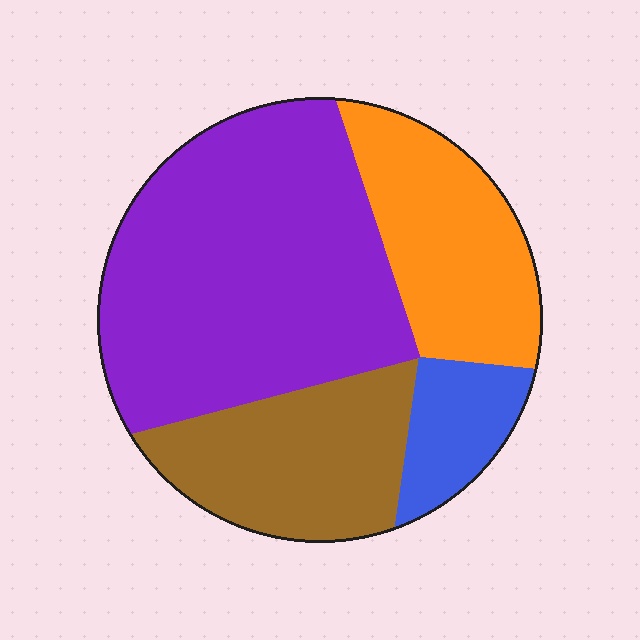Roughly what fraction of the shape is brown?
Brown takes up about one fifth (1/5) of the shape.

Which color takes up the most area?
Purple, at roughly 50%.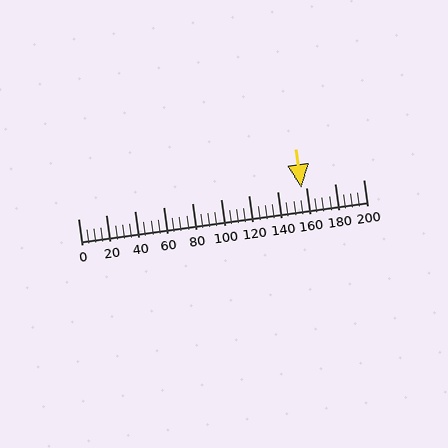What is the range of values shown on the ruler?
The ruler shows values from 0 to 200.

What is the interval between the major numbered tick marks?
The major tick marks are spaced 20 units apart.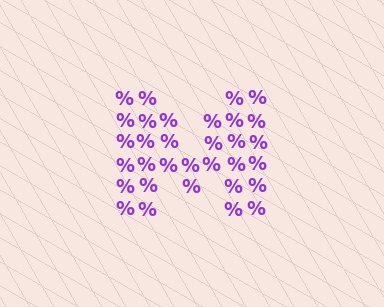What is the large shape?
The large shape is the letter M.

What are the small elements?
The small elements are percent signs.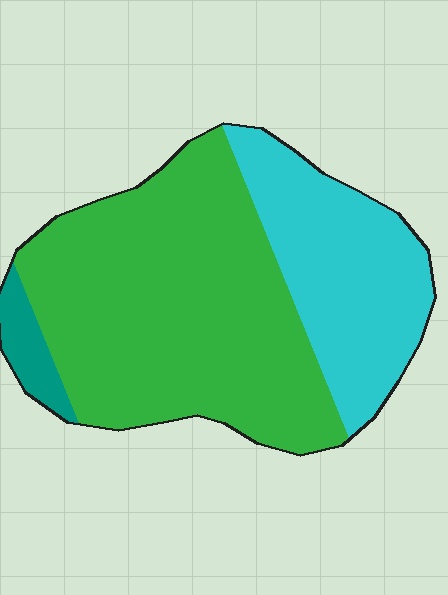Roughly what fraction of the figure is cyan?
Cyan takes up about one third (1/3) of the figure.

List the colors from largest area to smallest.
From largest to smallest: green, cyan, teal.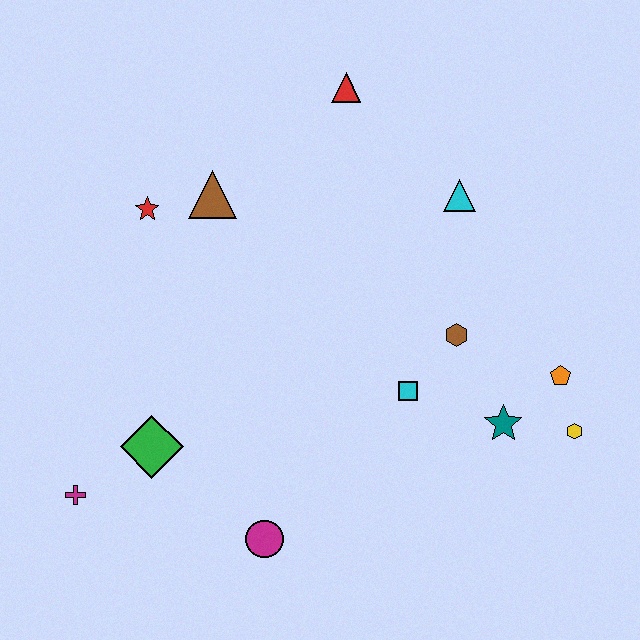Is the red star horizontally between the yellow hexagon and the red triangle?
No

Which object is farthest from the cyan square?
The magenta cross is farthest from the cyan square.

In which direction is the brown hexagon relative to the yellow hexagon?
The brown hexagon is to the left of the yellow hexagon.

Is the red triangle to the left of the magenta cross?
No